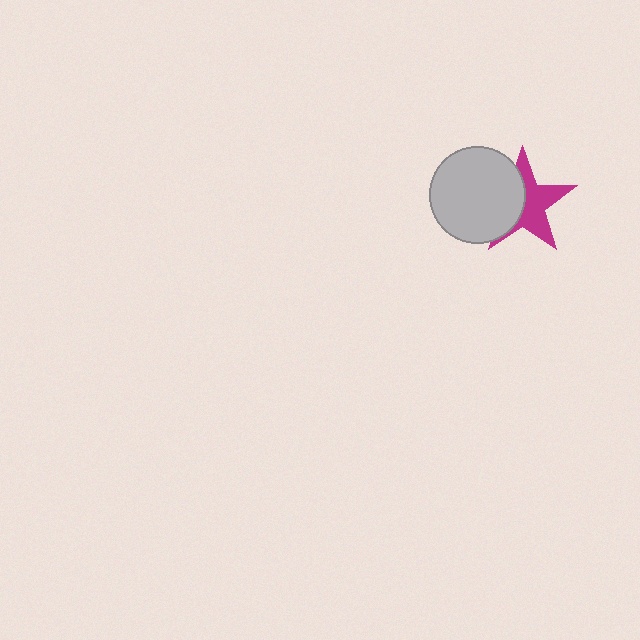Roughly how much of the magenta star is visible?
About half of it is visible (roughly 55%).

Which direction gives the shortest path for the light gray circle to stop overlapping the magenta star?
Moving left gives the shortest separation.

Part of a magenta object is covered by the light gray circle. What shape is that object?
It is a star.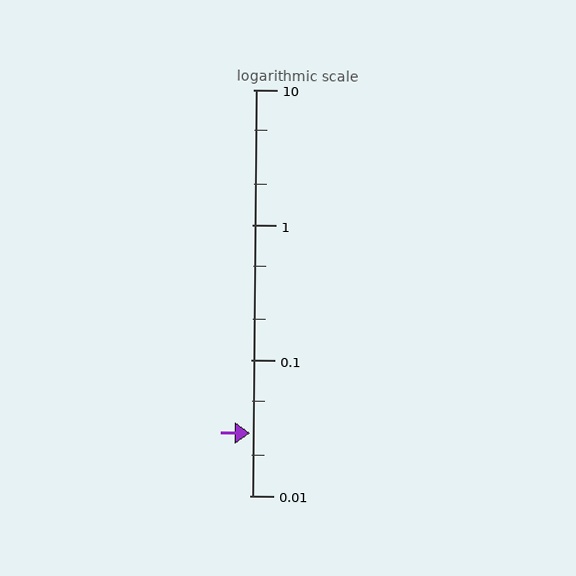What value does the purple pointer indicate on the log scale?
The pointer indicates approximately 0.029.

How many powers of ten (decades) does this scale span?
The scale spans 3 decades, from 0.01 to 10.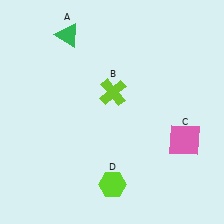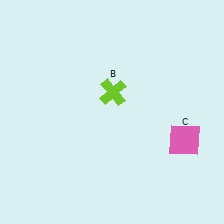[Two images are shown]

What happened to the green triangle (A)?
The green triangle (A) was removed in Image 2. It was in the top-left area of Image 1.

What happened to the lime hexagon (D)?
The lime hexagon (D) was removed in Image 2. It was in the bottom-right area of Image 1.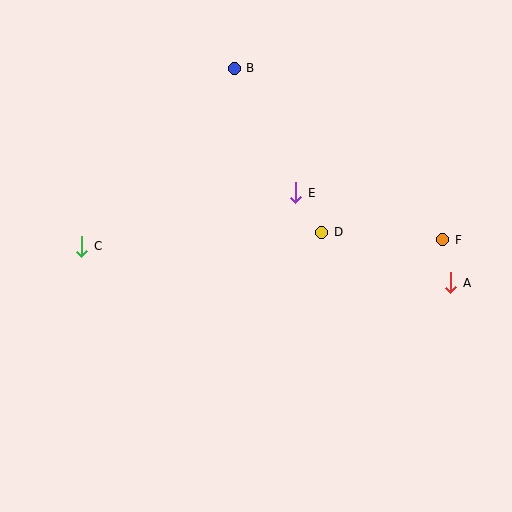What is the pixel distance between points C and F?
The distance between C and F is 361 pixels.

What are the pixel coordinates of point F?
Point F is at (443, 240).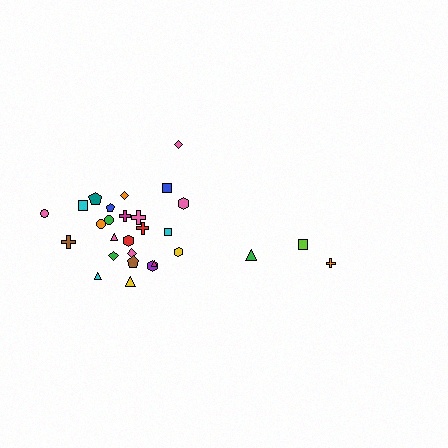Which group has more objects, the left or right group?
The left group.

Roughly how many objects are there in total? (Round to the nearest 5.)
Roughly 30 objects in total.